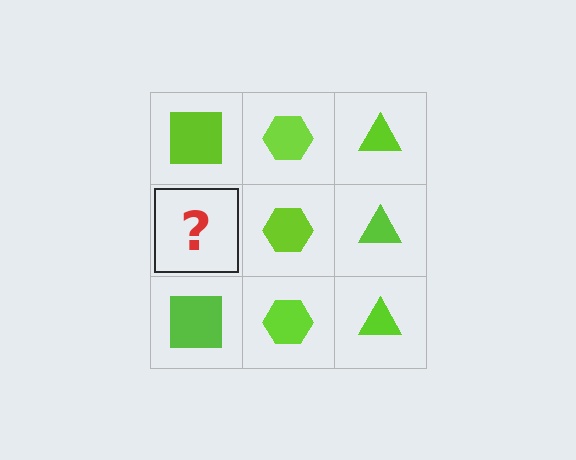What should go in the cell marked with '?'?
The missing cell should contain a lime square.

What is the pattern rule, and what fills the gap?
The rule is that each column has a consistent shape. The gap should be filled with a lime square.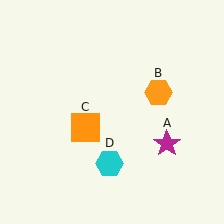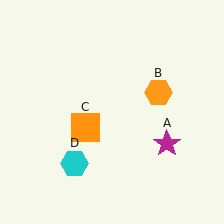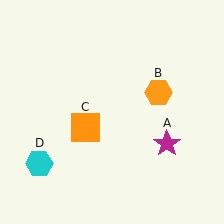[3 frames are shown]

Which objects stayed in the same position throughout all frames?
Magenta star (object A) and orange hexagon (object B) and orange square (object C) remained stationary.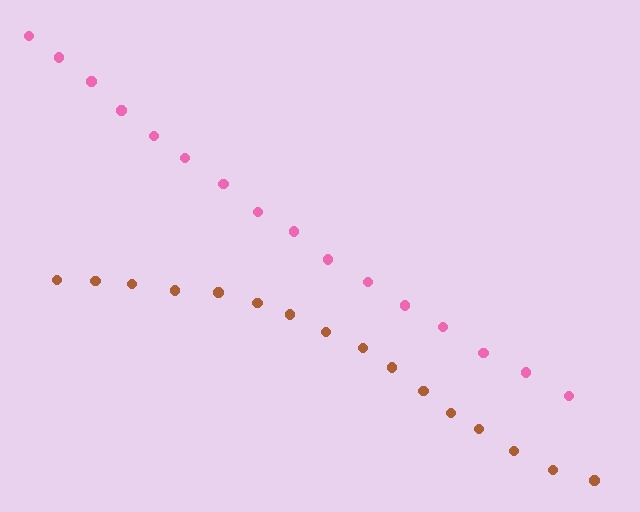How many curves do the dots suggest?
There are 2 distinct paths.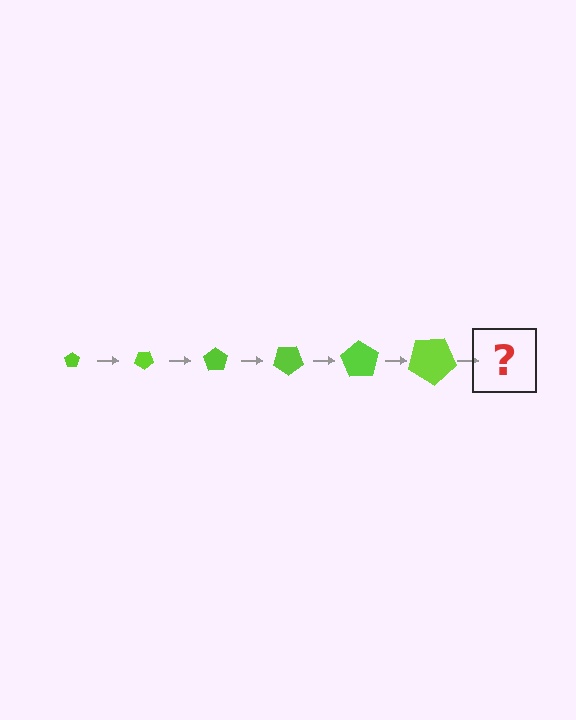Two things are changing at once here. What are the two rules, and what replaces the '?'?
The two rules are that the pentagon grows larger each step and it rotates 35 degrees each step. The '?' should be a pentagon, larger than the previous one and rotated 210 degrees from the start.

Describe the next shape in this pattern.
It should be a pentagon, larger than the previous one and rotated 210 degrees from the start.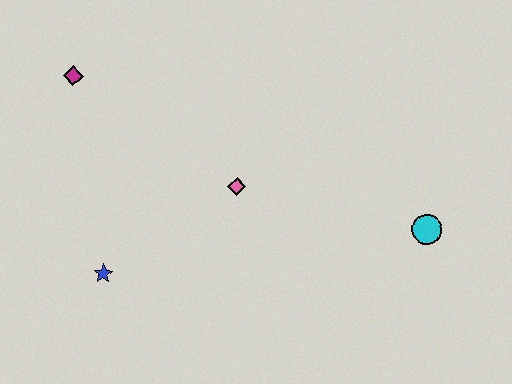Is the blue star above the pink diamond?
No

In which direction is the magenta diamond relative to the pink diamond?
The magenta diamond is to the left of the pink diamond.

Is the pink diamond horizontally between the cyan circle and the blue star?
Yes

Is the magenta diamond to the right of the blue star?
No